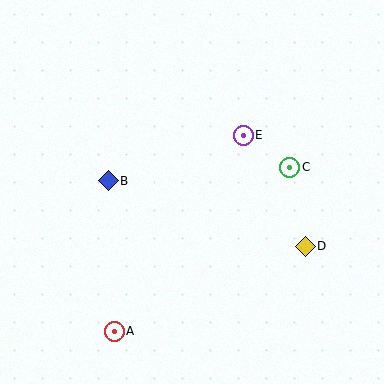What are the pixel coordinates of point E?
Point E is at (243, 135).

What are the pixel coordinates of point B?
Point B is at (108, 181).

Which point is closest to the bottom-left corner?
Point A is closest to the bottom-left corner.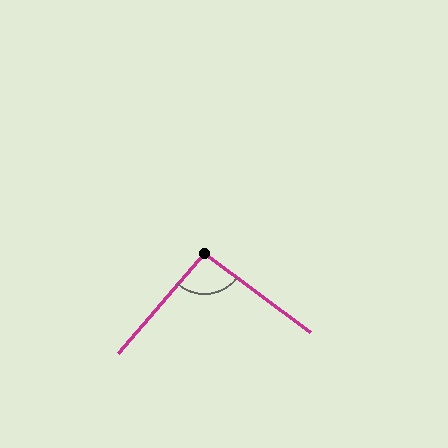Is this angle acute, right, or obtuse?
It is approximately a right angle.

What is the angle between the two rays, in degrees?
Approximately 94 degrees.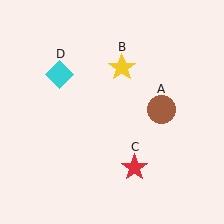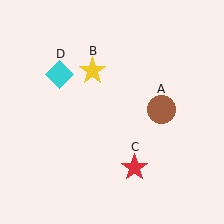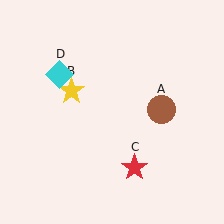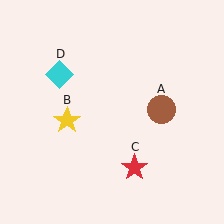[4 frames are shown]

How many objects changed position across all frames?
1 object changed position: yellow star (object B).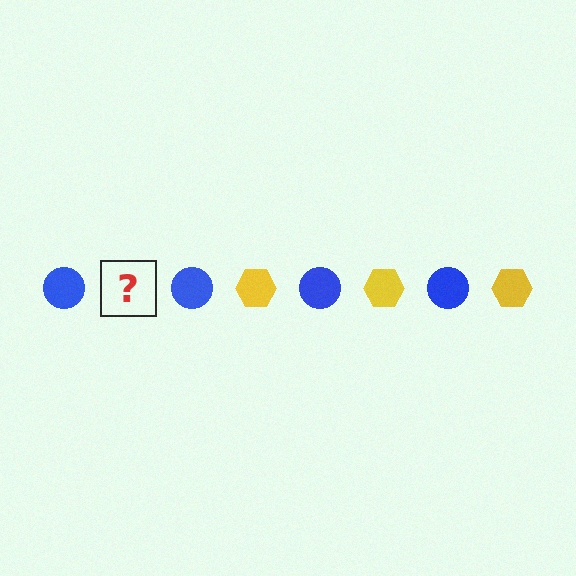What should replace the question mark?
The question mark should be replaced with a yellow hexagon.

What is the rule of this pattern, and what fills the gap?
The rule is that the pattern alternates between blue circle and yellow hexagon. The gap should be filled with a yellow hexagon.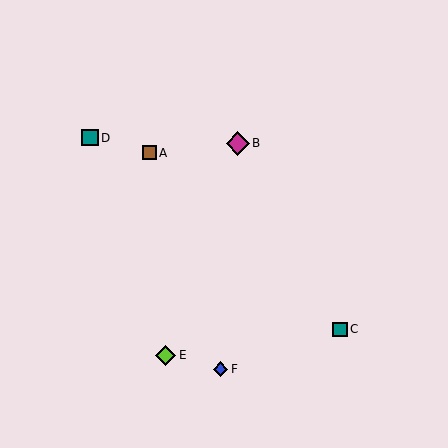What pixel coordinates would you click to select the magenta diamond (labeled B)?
Click at (238, 143) to select the magenta diamond B.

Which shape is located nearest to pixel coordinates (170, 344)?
The lime diamond (labeled E) at (166, 355) is nearest to that location.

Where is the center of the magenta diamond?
The center of the magenta diamond is at (238, 143).